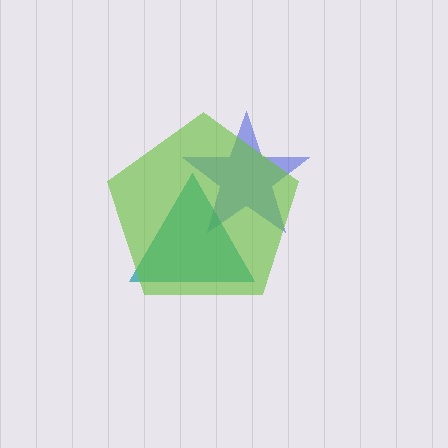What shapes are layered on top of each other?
The layered shapes are: a blue star, a teal triangle, a lime pentagon.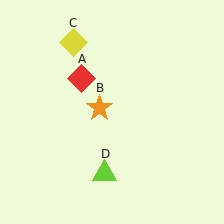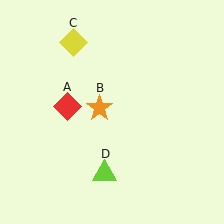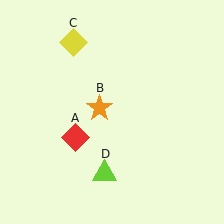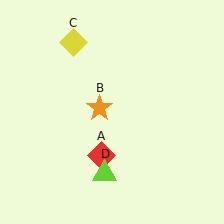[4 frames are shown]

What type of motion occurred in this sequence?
The red diamond (object A) rotated counterclockwise around the center of the scene.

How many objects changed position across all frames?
1 object changed position: red diamond (object A).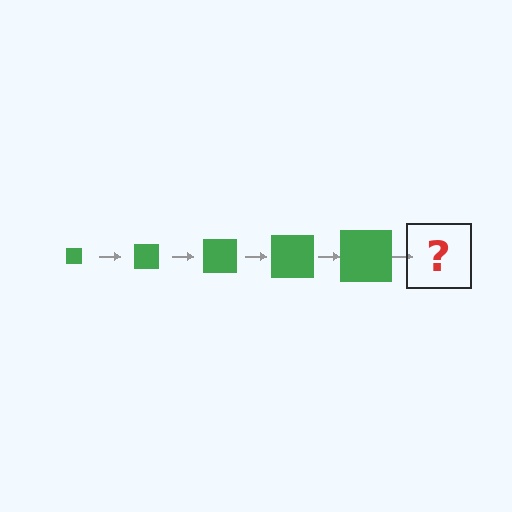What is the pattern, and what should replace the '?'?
The pattern is that the square gets progressively larger each step. The '?' should be a green square, larger than the previous one.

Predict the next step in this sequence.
The next step is a green square, larger than the previous one.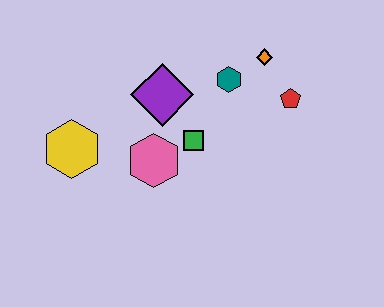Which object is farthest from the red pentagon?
The yellow hexagon is farthest from the red pentagon.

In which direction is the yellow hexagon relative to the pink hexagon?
The yellow hexagon is to the left of the pink hexagon.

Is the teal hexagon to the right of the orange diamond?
No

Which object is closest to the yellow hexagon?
The pink hexagon is closest to the yellow hexagon.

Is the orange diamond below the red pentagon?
No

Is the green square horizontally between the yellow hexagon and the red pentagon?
Yes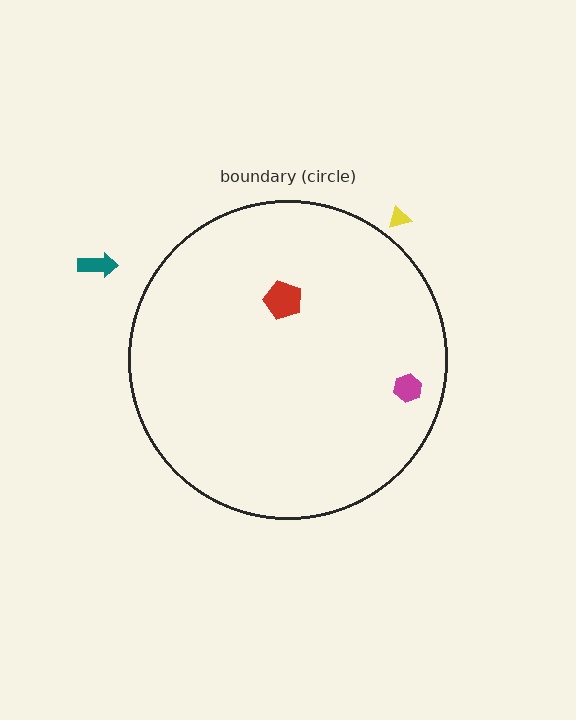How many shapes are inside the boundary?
2 inside, 2 outside.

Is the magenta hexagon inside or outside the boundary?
Inside.